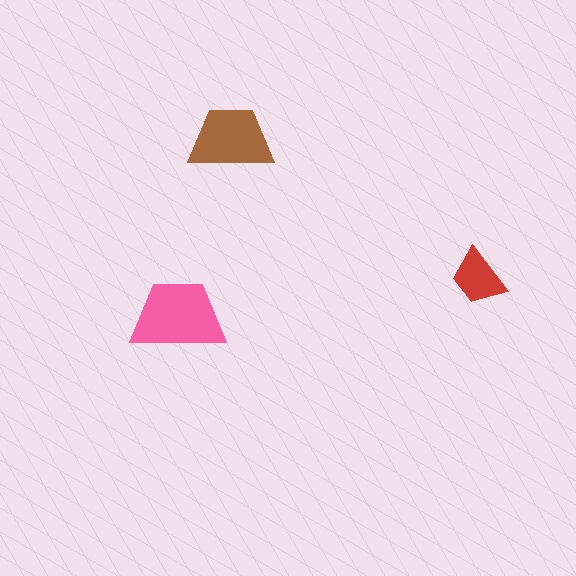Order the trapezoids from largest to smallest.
the pink one, the brown one, the red one.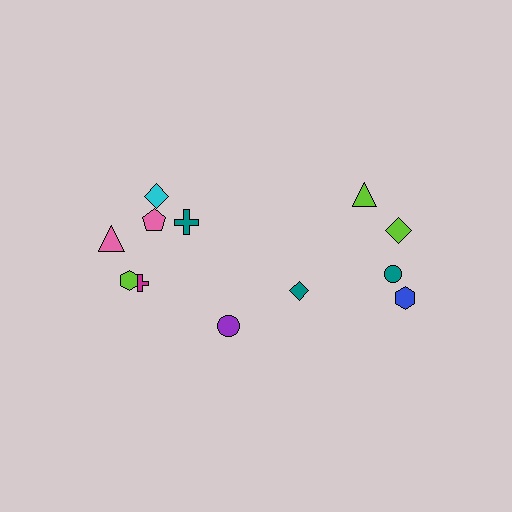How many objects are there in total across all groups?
There are 12 objects.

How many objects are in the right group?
There are 5 objects.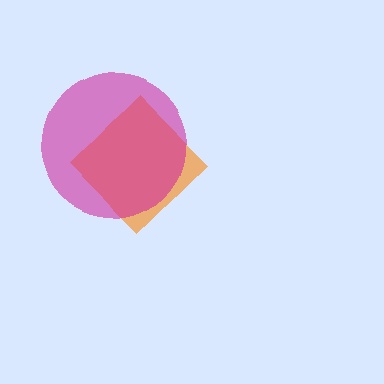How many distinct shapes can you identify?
There are 2 distinct shapes: an orange diamond, a magenta circle.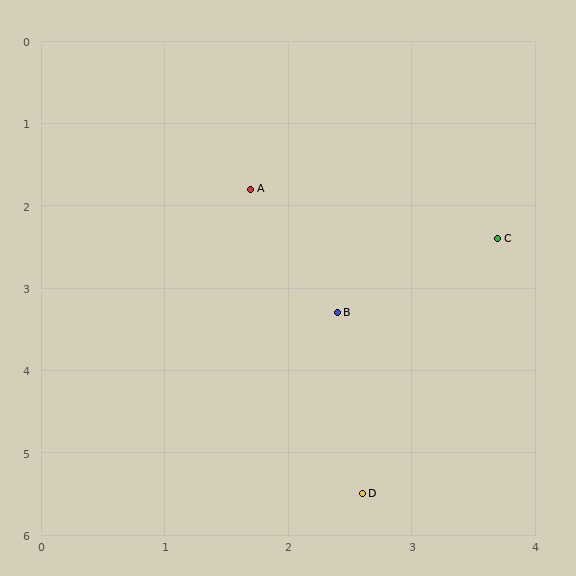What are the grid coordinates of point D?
Point D is at approximately (2.6, 5.5).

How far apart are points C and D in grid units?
Points C and D are about 3.3 grid units apart.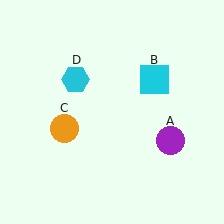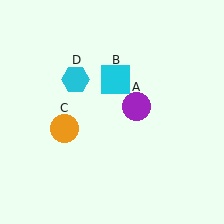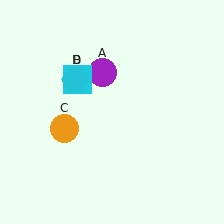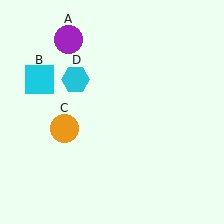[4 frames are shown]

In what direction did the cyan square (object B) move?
The cyan square (object B) moved left.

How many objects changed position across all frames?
2 objects changed position: purple circle (object A), cyan square (object B).